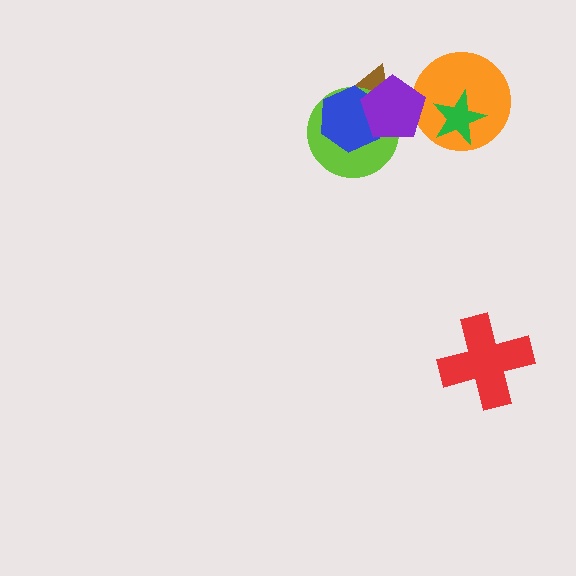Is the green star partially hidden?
No, no other shape covers it.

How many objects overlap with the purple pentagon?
4 objects overlap with the purple pentagon.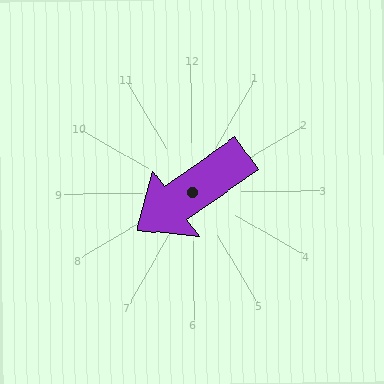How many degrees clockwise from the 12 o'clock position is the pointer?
Approximately 236 degrees.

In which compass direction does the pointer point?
Southwest.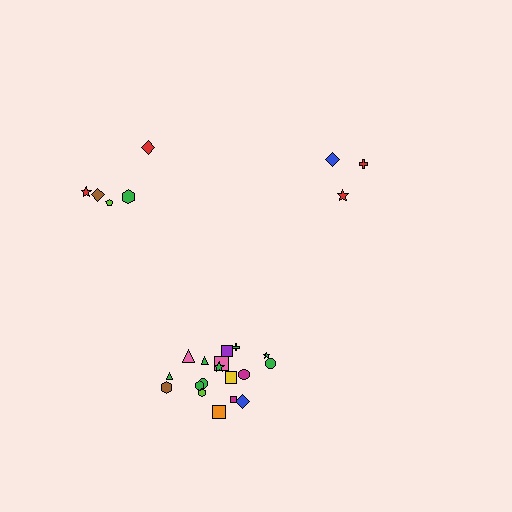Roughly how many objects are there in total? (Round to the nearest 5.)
Roughly 25 objects in total.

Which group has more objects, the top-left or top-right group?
The top-left group.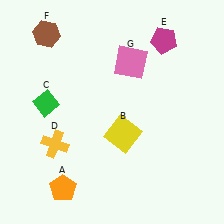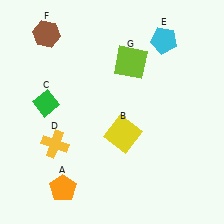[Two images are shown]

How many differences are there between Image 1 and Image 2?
There are 2 differences between the two images.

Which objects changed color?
E changed from magenta to cyan. G changed from pink to lime.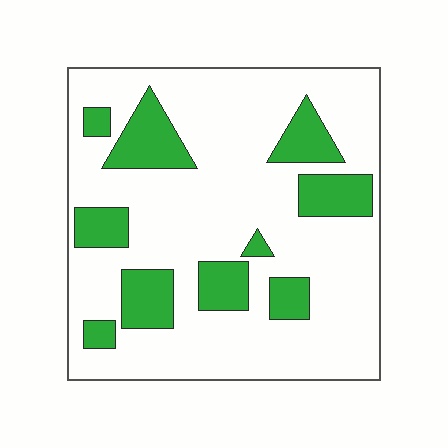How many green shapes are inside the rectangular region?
10.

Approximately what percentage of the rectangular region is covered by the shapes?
Approximately 25%.